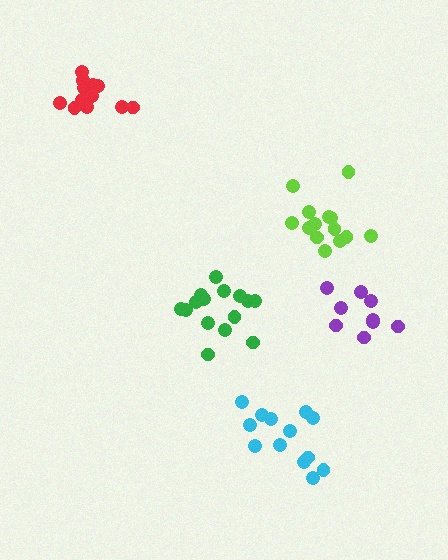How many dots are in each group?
Group 1: 15 dots, Group 2: 9 dots, Group 3: 13 dots, Group 4: 14 dots, Group 5: 13 dots (64 total).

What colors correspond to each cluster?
The clusters are colored: green, purple, red, lime, cyan.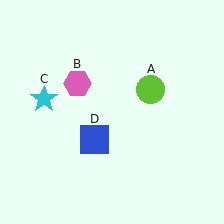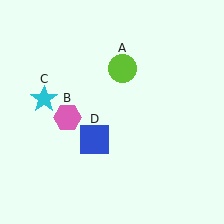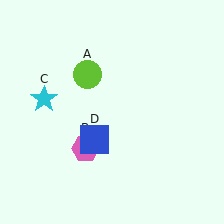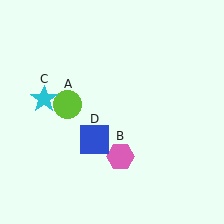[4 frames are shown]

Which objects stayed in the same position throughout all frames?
Cyan star (object C) and blue square (object D) remained stationary.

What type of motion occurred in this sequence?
The lime circle (object A), pink hexagon (object B) rotated counterclockwise around the center of the scene.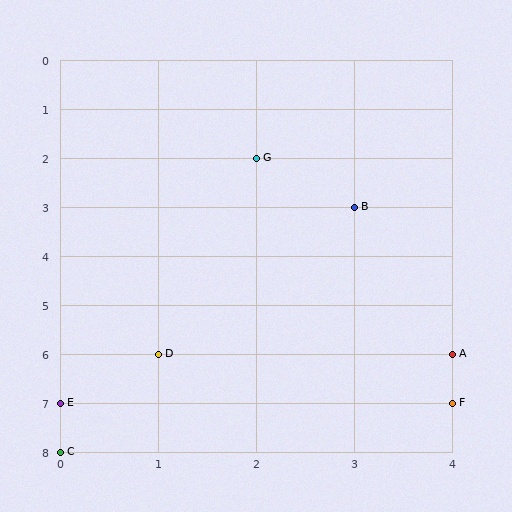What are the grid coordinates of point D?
Point D is at grid coordinates (1, 6).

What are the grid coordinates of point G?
Point G is at grid coordinates (2, 2).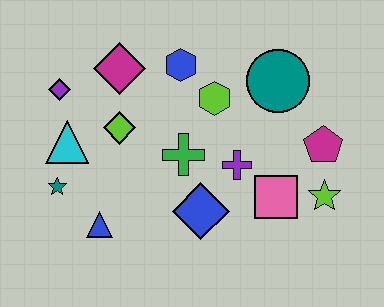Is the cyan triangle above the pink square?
Yes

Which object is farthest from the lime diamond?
The lime star is farthest from the lime diamond.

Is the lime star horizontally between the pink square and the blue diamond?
No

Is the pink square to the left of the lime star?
Yes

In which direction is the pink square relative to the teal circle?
The pink square is below the teal circle.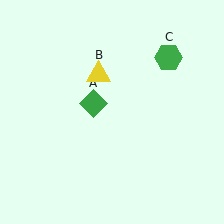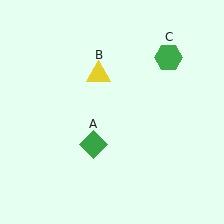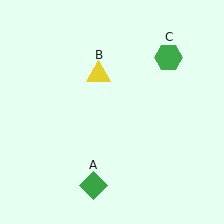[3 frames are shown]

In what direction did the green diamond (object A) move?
The green diamond (object A) moved down.